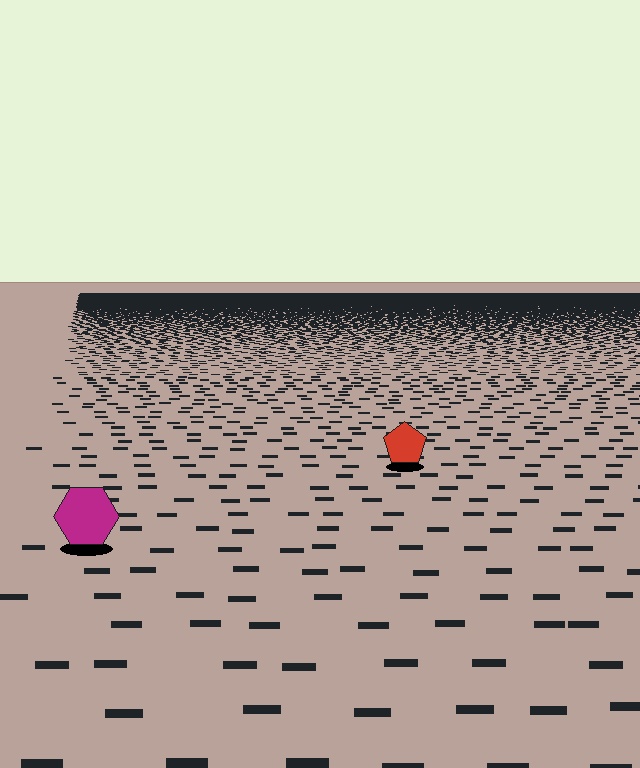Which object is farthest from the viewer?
The red pentagon is farthest from the viewer. It appears smaller and the ground texture around it is denser.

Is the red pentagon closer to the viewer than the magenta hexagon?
No. The magenta hexagon is closer — you can tell from the texture gradient: the ground texture is coarser near it.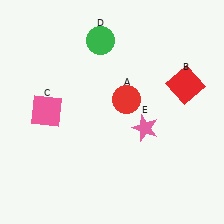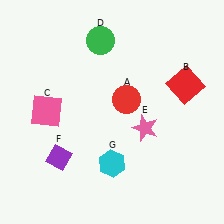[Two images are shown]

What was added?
A purple diamond (F), a cyan hexagon (G) were added in Image 2.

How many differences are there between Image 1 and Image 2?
There are 2 differences between the two images.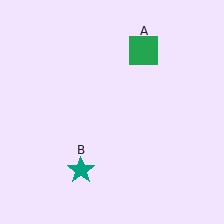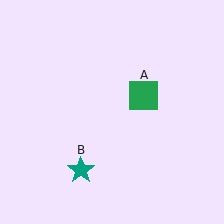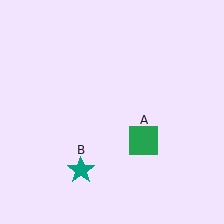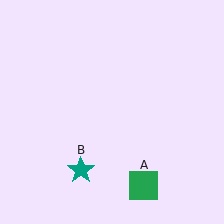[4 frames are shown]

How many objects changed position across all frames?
1 object changed position: green square (object A).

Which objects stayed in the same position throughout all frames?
Teal star (object B) remained stationary.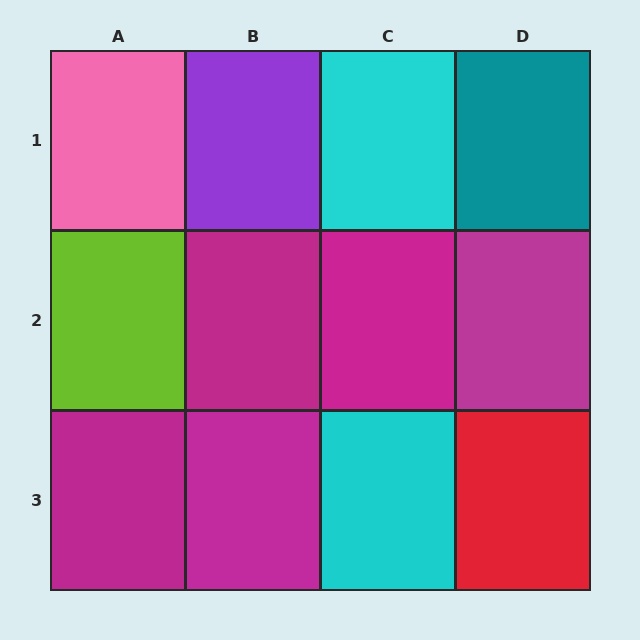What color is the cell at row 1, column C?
Cyan.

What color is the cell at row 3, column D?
Red.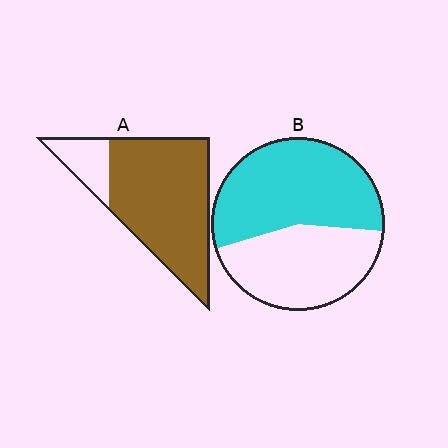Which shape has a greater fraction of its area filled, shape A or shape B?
Shape A.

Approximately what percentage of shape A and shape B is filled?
A is approximately 80% and B is approximately 55%.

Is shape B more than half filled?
Yes.